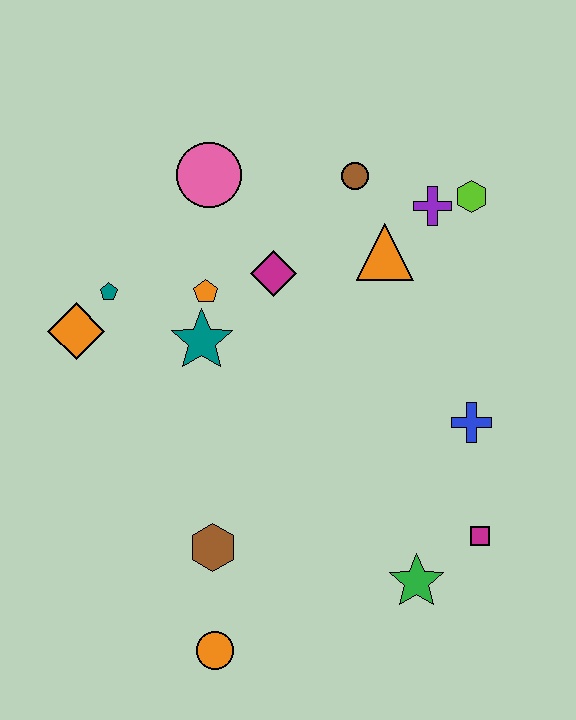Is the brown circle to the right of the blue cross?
No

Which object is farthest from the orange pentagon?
The magenta square is farthest from the orange pentagon.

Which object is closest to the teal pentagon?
The orange diamond is closest to the teal pentagon.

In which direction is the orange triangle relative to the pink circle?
The orange triangle is to the right of the pink circle.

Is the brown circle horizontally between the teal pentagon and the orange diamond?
No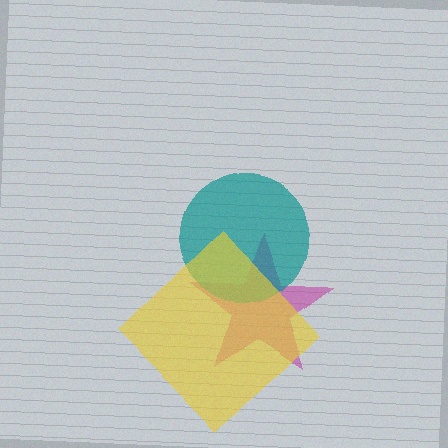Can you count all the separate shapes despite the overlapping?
Yes, there are 3 separate shapes.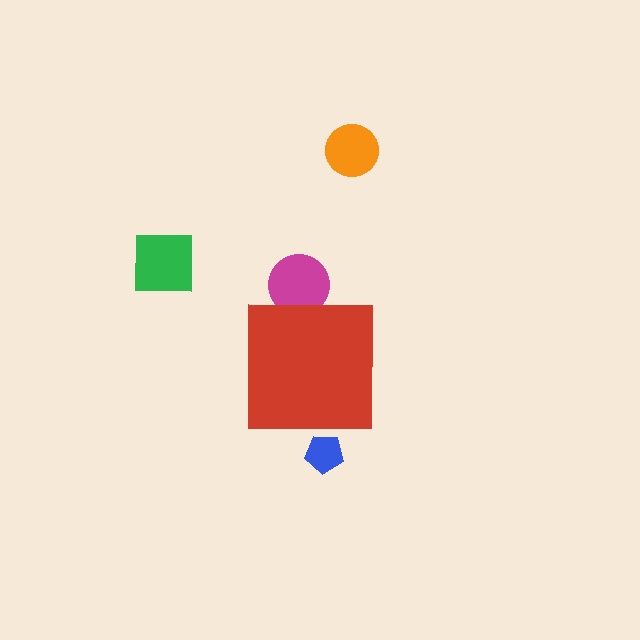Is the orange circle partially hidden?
No, the orange circle is fully visible.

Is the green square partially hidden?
No, the green square is fully visible.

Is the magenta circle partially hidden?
Yes, the magenta circle is partially hidden behind the red square.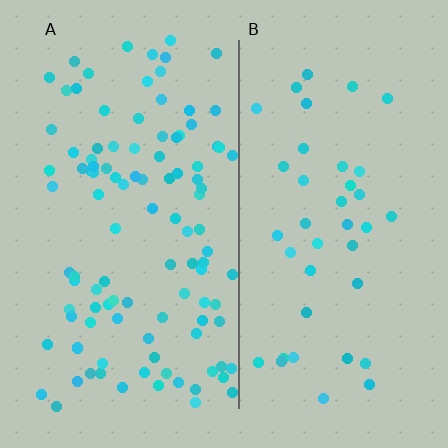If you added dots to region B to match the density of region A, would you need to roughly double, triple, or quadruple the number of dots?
Approximately triple.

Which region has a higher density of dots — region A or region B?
A (the left).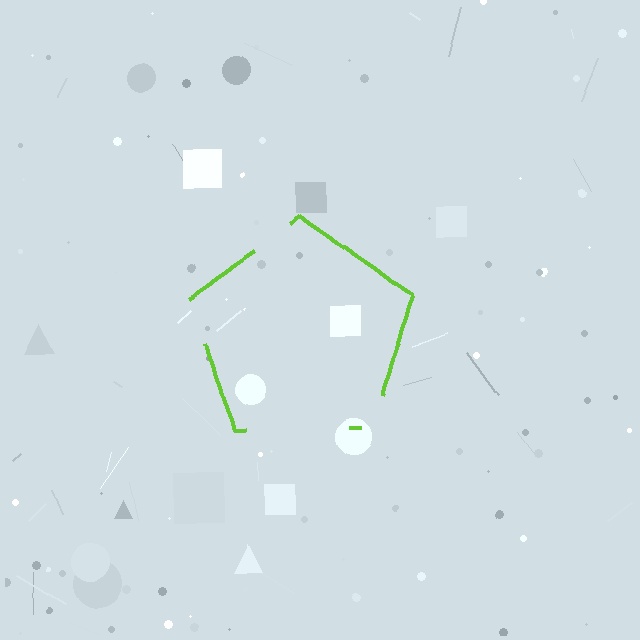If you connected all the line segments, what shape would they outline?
They would outline a pentagon.